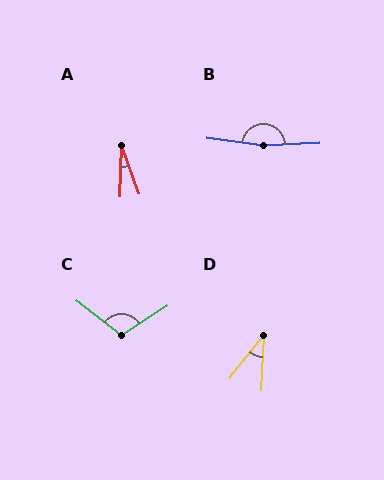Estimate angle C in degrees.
Approximately 109 degrees.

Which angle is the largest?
B, at approximately 170 degrees.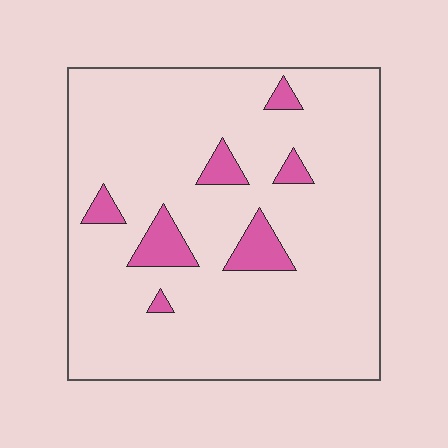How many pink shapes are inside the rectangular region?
7.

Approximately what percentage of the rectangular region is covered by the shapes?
Approximately 10%.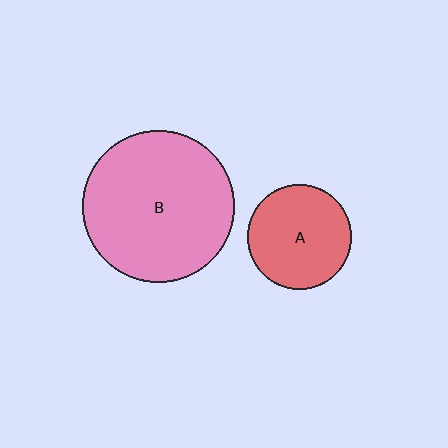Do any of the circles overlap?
No, none of the circles overlap.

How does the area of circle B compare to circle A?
Approximately 2.1 times.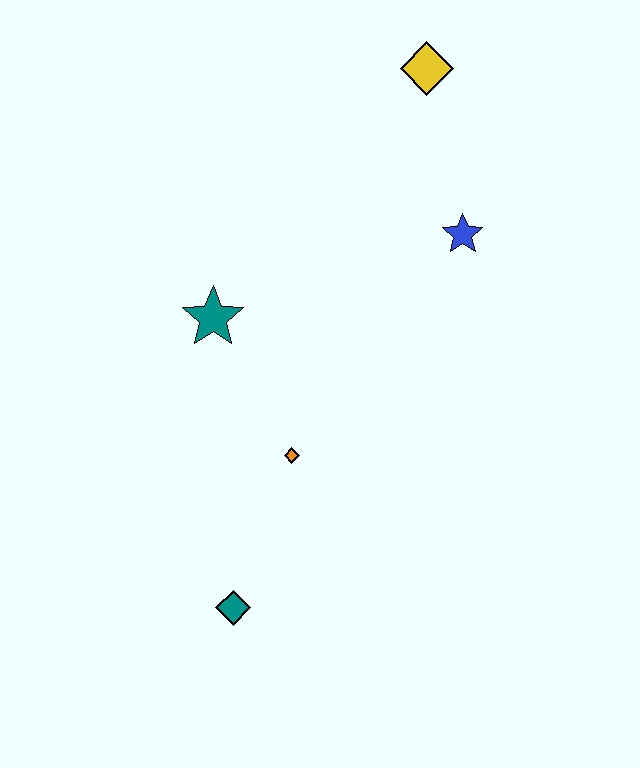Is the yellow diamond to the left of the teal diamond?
No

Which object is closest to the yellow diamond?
The blue star is closest to the yellow diamond.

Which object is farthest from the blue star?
The teal diamond is farthest from the blue star.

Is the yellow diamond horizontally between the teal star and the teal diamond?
No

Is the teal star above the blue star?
No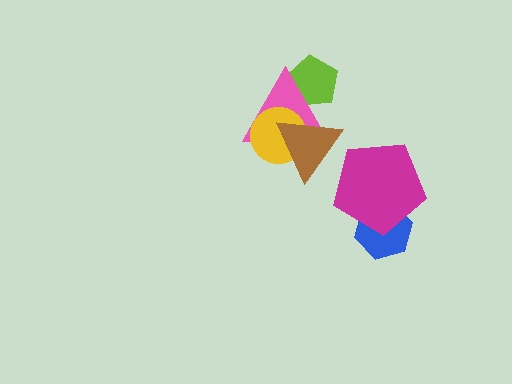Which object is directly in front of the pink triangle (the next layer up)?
The yellow circle is directly in front of the pink triangle.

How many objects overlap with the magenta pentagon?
1 object overlaps with the magenta pentagon.